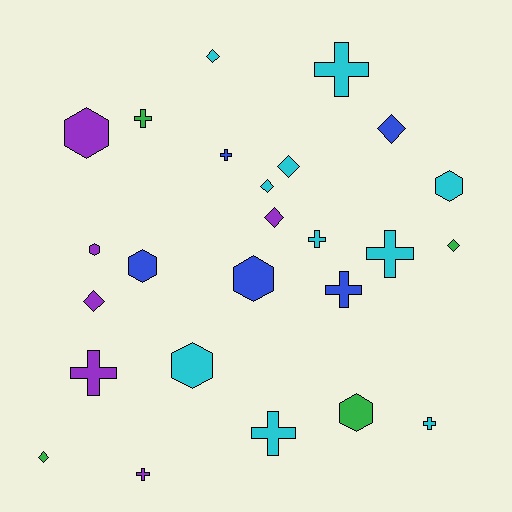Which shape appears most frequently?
Cross, with 10 objects.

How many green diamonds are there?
There are 2 green diamonds.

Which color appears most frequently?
Cyan, with 10 objects.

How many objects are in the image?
There are 25 objects.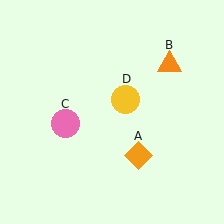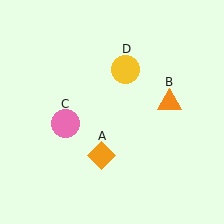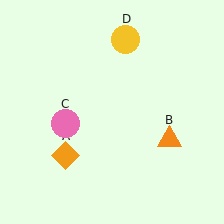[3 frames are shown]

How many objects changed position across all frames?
3 objects changed position: orange diamond (object A), orange triangle (object B), yellow circle (object D).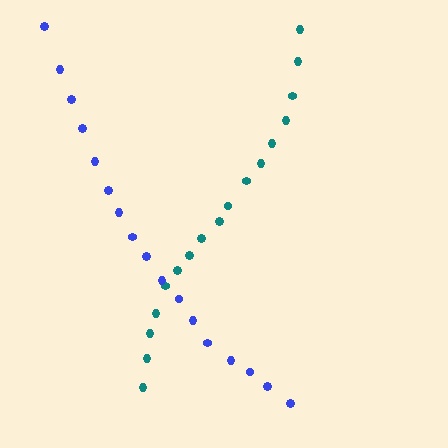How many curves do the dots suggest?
There are 2 distinct paths.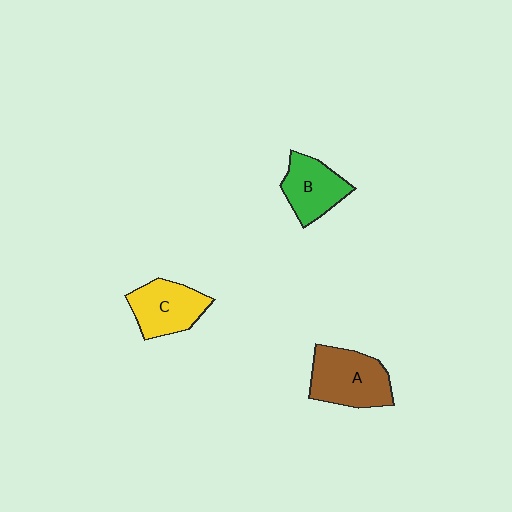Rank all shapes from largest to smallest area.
From largest to smallest: A (brown), C (yellow), B (green).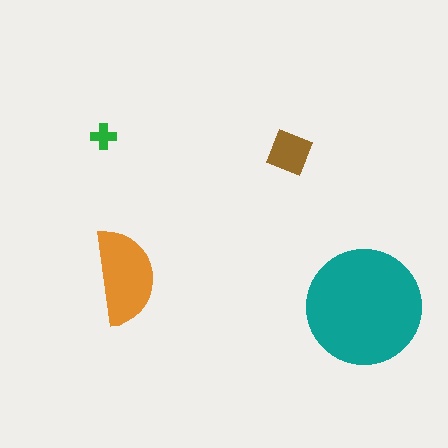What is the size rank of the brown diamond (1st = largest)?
3rd.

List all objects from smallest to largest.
The green cross, the brown diamond, the orange semicircle, the teal circle.